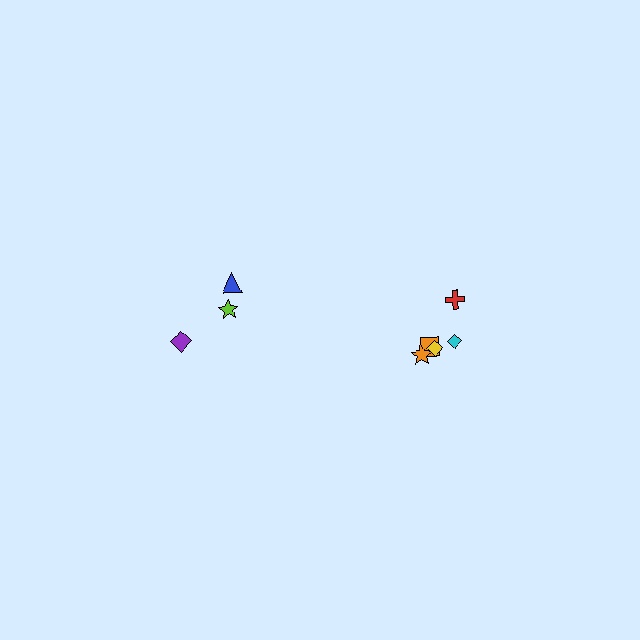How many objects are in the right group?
There are 5 objects.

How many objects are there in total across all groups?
There are 8 objects.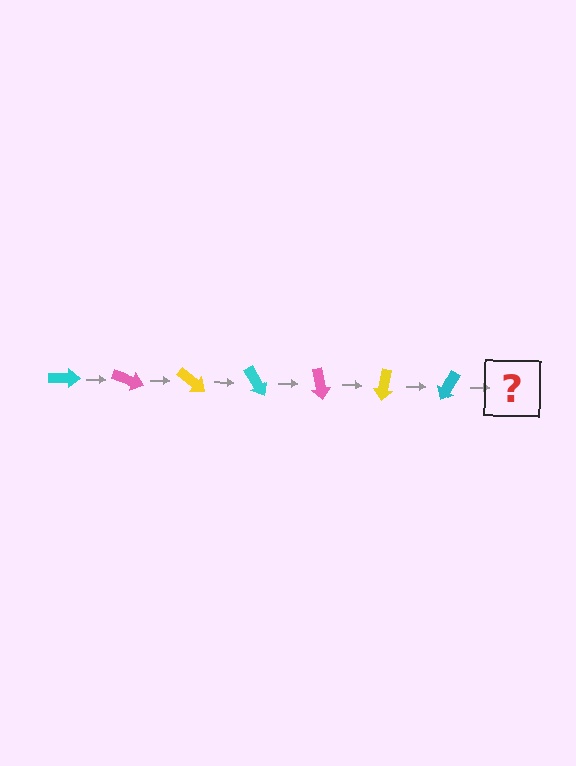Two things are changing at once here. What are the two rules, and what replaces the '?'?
The two rules are that it rotates 20 degrees each step and the color cycles through cyan, pink, and yellow. The '?' should be a pink arrow, rotated 140 degrees from the start.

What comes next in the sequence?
The next element should be a pink arrow, rotated 140 degrees from the start.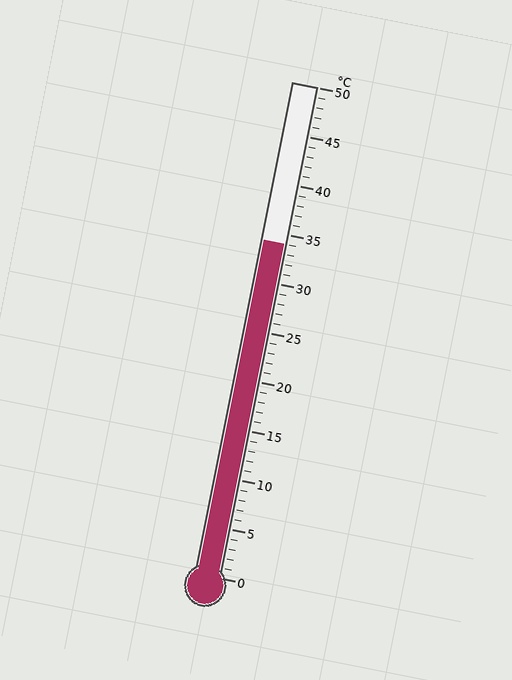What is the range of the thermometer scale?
The thermometer scale ranges from 0°C to 50°C.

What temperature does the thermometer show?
The thermometer shows approximately 34°C.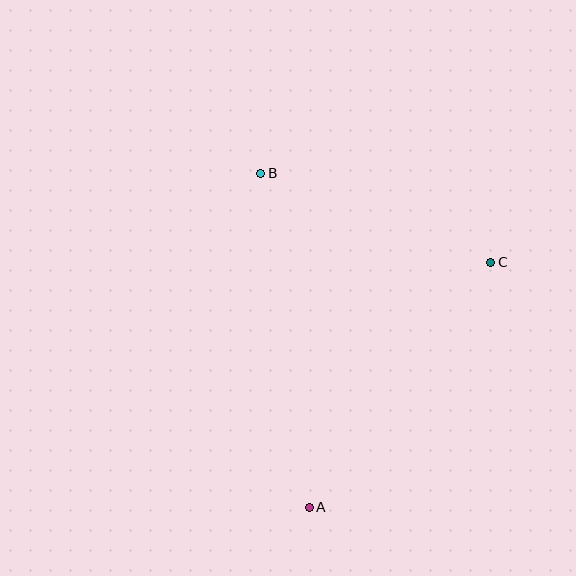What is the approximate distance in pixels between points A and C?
The distance between A and C is approximately 305 pixels.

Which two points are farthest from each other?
Points A and B are farthest from each other.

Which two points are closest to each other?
Points B and C are closest to each other.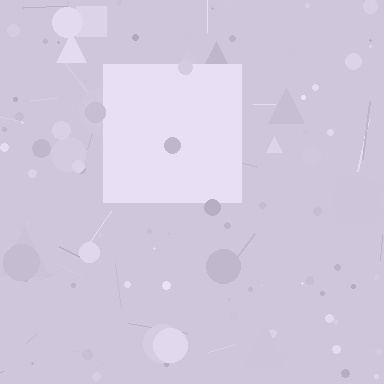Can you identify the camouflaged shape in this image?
The camouflaged shape is a square.